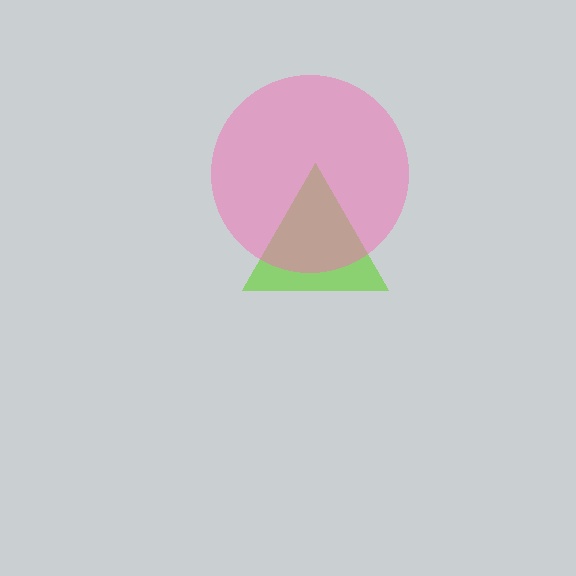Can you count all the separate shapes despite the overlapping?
Yes, there are 2 separate shapes.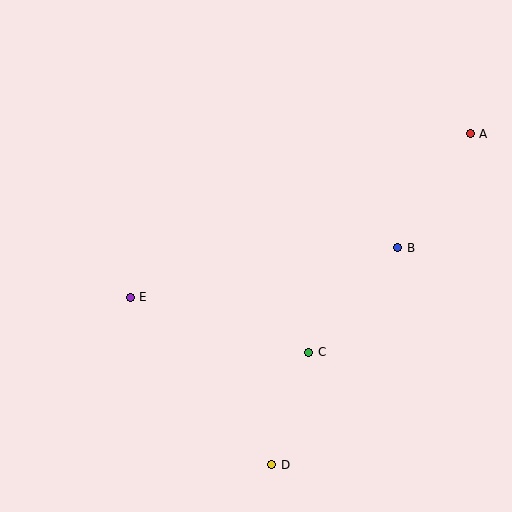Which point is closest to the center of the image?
Point C at (309, 352) is closest to the center.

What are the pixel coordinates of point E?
Point E is at (130, 297).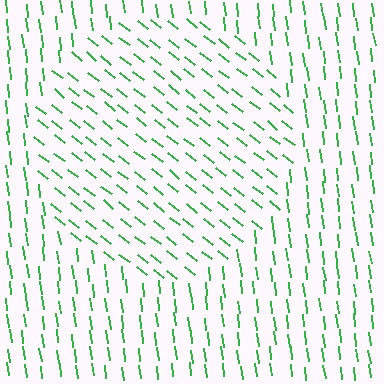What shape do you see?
I see a circle.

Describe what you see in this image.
The image is filled with small green line segments. A circle region in the image has lines oriented differently from the surrounding lines, creating a visible texture boundary.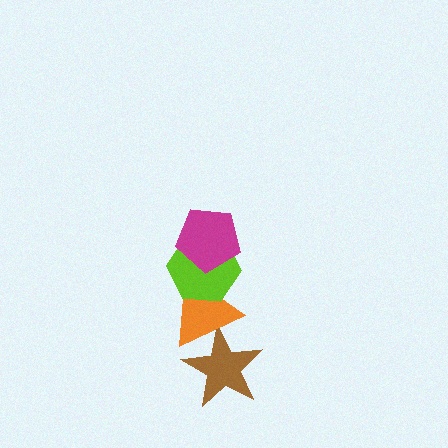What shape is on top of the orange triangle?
The lime hexagon is on top of the orange triangle.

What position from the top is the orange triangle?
The orange triangle is 3rd from the top.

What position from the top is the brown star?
The brown star is 4th from the top.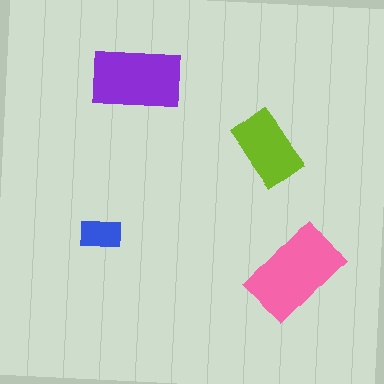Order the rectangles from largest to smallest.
the pink one, the purple one, the lime one, the blue one.